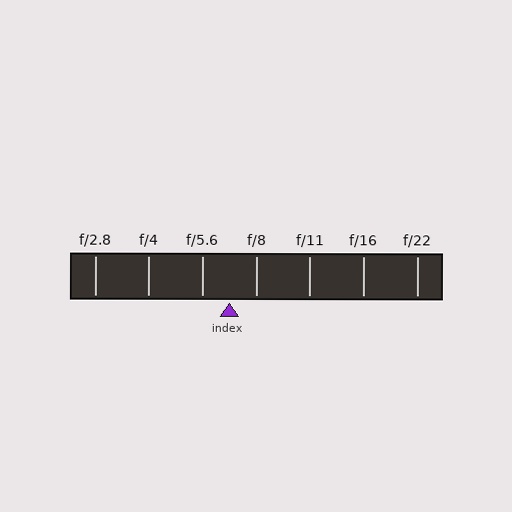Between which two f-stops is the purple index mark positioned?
The index mark is between f/5.6 and f/8.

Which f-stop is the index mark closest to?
The index mark is closest to f/8.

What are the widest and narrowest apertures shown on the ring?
The widest aperture shown is f/2.8 and the narrowest is f/22.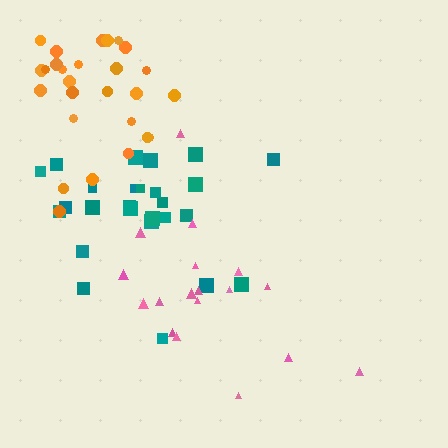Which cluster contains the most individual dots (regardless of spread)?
Orange (28).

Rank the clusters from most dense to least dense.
orange, teal, pink.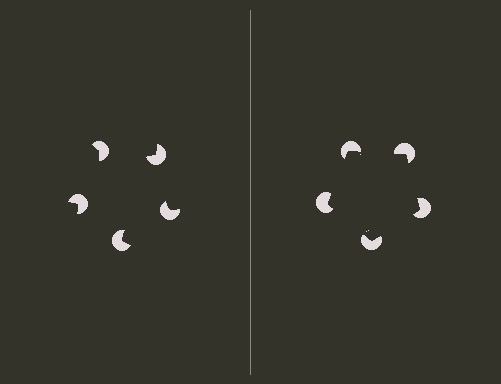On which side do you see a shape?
An illusory pentagon appears on the right side. On the left side the wedge cuts are rotated, so no coherent shape forms.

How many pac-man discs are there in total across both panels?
10 — 5 on each side.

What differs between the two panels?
The pac-man discs are positioned identically on both sides; only the wedge orientations differ. On the right they align to a pentagon; on the left they are misaligned.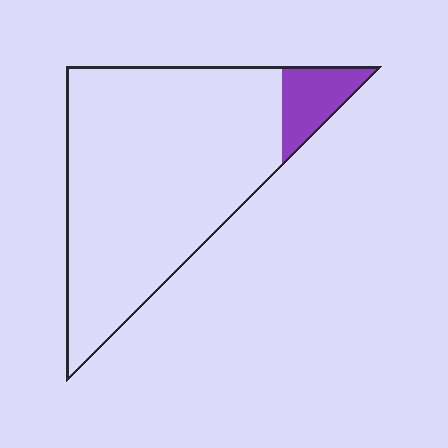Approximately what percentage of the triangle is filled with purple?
Approximately 10%.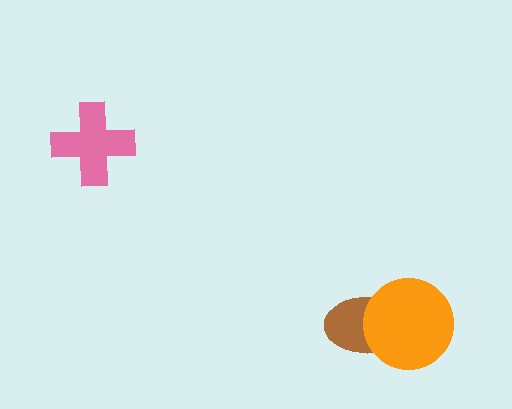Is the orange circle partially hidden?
No, no other shape covers it.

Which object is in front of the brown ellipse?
The orange circle is in front of the brown ellipse.